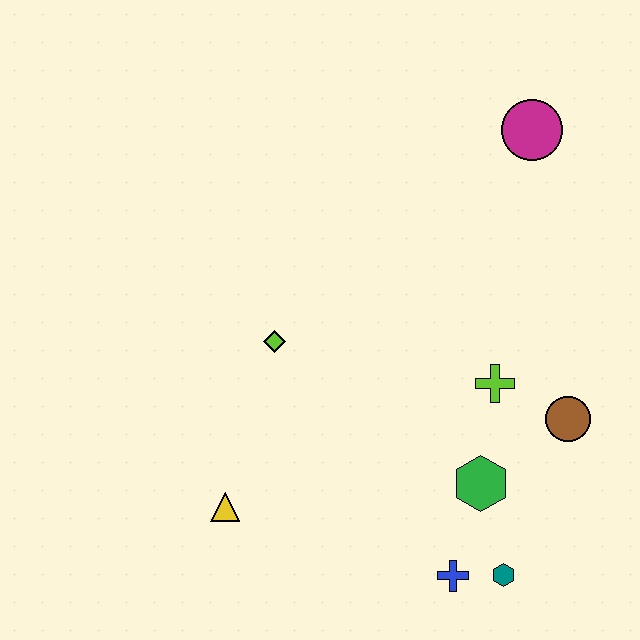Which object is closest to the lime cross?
The brown circle is closest to the lime cross.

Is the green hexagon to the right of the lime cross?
No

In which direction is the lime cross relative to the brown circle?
The lime cross is to the left of the brown circle.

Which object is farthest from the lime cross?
The yellow triangle is farthest from the lime cross.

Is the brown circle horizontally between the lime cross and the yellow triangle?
No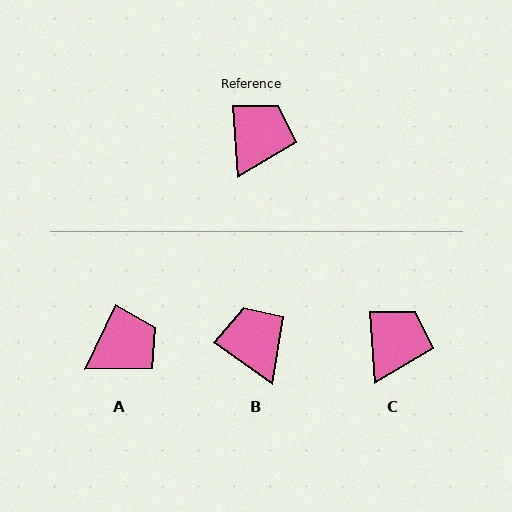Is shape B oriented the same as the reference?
No, it is off by about 50 degrees.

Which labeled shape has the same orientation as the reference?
C.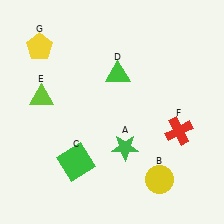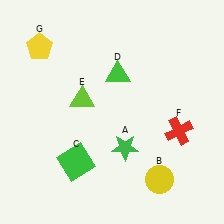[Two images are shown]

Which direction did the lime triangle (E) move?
The lime triangle (E) moved right.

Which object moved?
The lime triangle (E) moved right.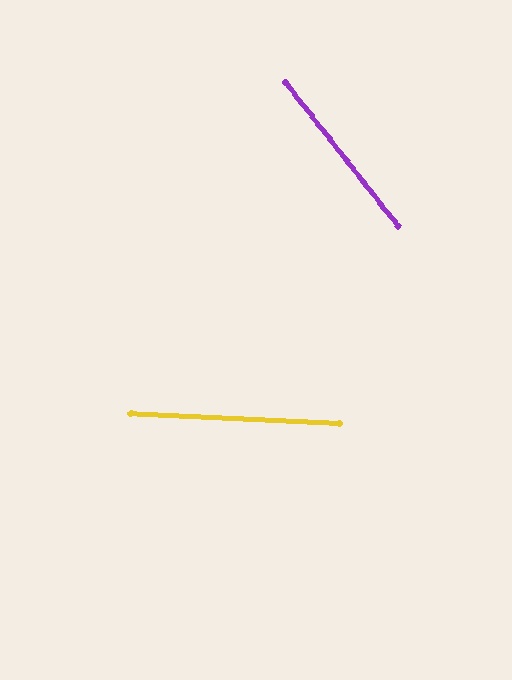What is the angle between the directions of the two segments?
Approximately 49 degrees.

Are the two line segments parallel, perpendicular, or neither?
Neither parallel nor perpendicular — they differ by about 49°.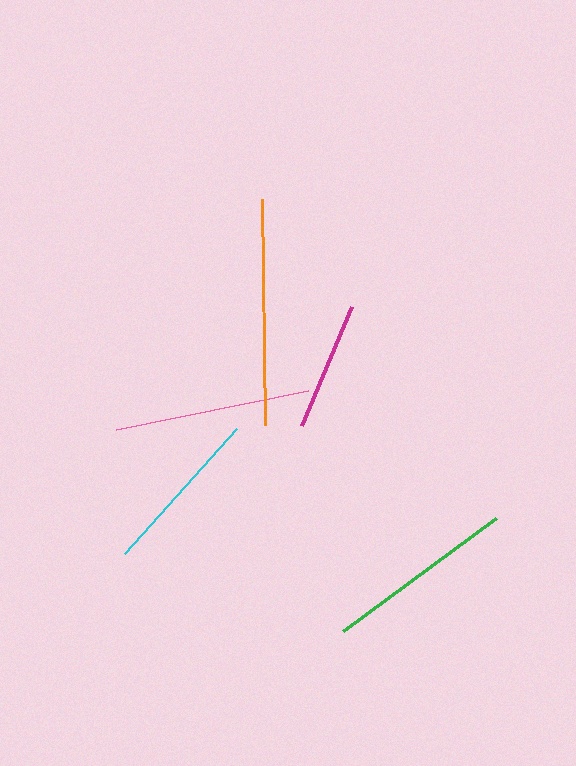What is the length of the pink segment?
The pink segment is approximately 196 pixels long.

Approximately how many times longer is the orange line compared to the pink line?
The orange line is approximately 1.2 times the length of the pink line.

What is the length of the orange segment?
The orange segment is approximately 226 pixels long.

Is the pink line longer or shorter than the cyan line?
The pink line is longer than the cyan line.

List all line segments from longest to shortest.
From longest to shortest: orange, pink, green, cyan, magenta.